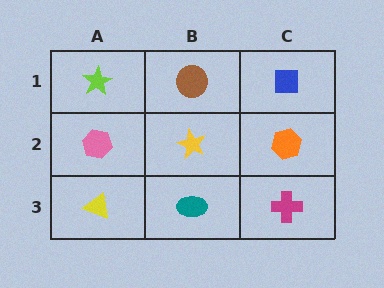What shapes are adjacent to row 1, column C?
An orange hexagon (row 2, column C), a brown circle (row 1, column B).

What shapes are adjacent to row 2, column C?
A blue square (row 1, column C), a magenta cross (row 3, column C), a yellow star (row 2, column B).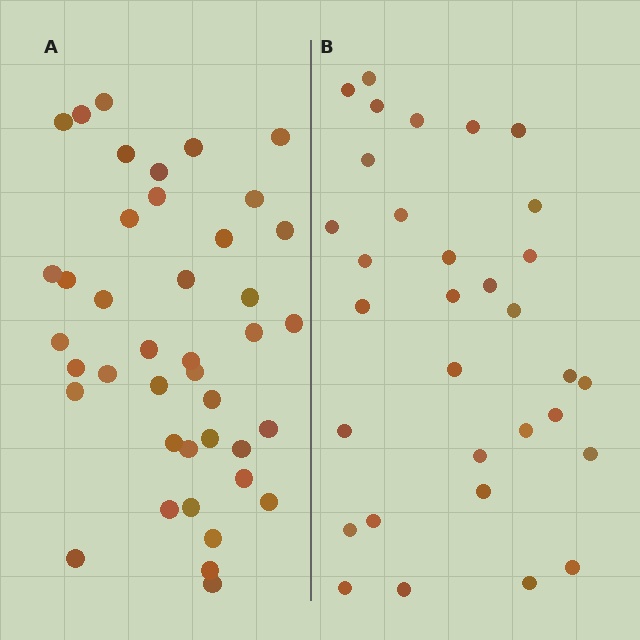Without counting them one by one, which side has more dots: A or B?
Region A (the left region) has more dots.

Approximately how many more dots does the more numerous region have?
Region A has roughly 8 or so more dots than region B.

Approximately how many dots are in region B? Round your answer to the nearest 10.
About 30 dots. (The exact count is 32, which rounds to 30.)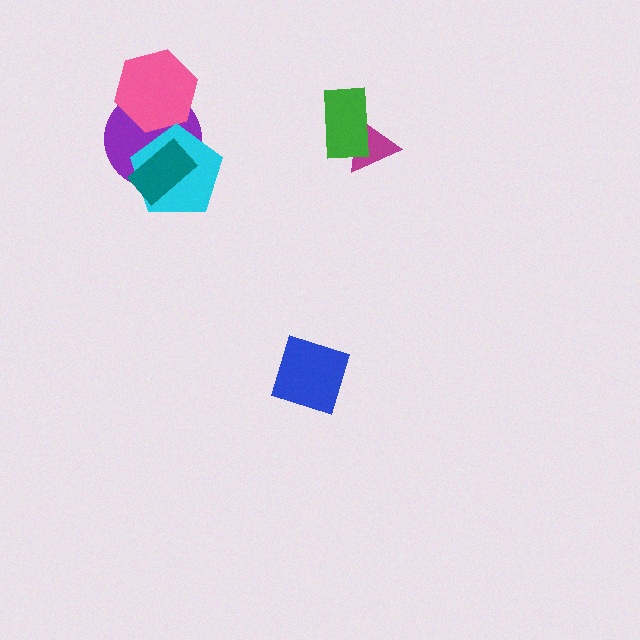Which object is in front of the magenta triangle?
The green rectangle is in front of the magenta triangle.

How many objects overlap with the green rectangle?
1 object overlaps with the green rectangle.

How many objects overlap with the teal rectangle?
2 objects overlap with the teal rectangle.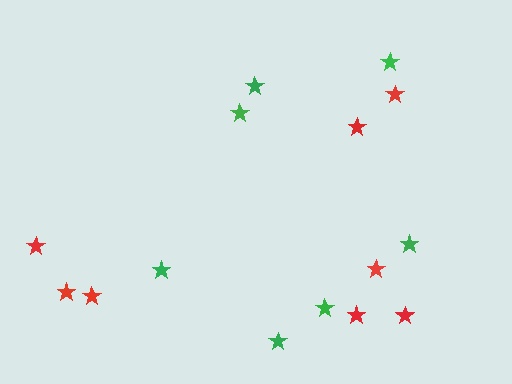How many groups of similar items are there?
There are 2 groups: one group of green stars (7) and one group of red stars (8).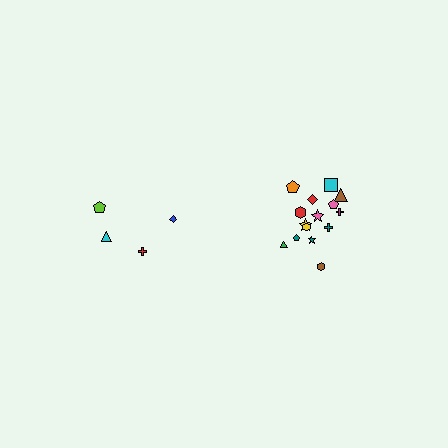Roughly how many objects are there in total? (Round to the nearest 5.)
Roughly 20 objects in total.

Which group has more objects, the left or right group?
The right group.